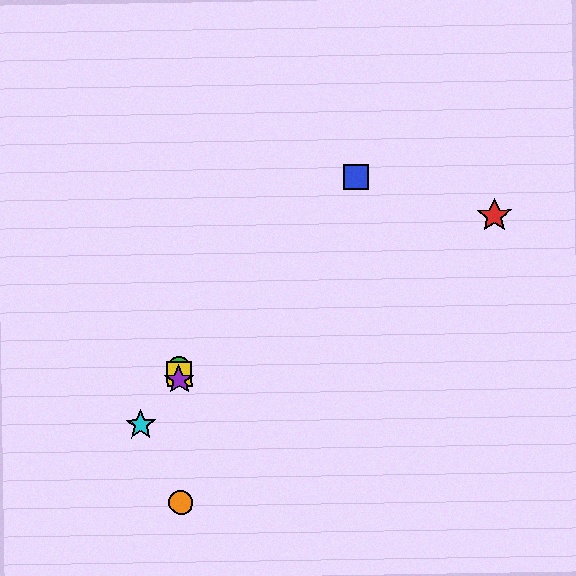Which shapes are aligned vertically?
The green circle, the yellow square, the purple star, the orange circle are aligned vertically.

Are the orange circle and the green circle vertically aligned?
Yes, both are at x≈181.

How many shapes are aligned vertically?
4 shapes (the green circle, the yellow square, the purple star, the orange circle) are aligned vertically.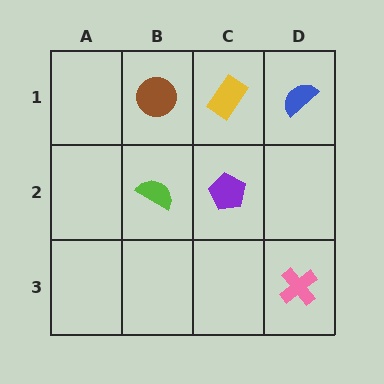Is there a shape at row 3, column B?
No, that cell is empty.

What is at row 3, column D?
A pink cross.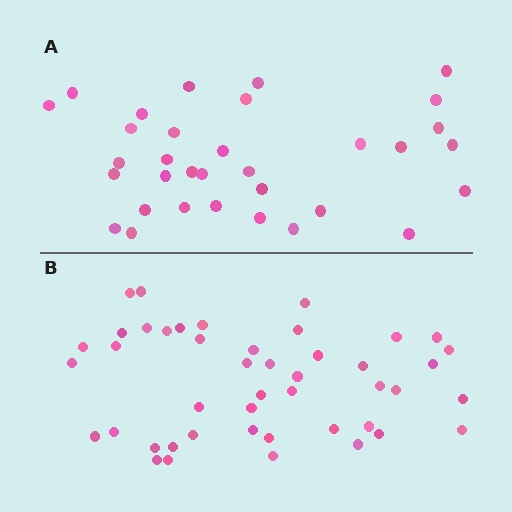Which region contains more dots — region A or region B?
Region B (the bottom region) has more dots.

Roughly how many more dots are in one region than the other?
Region B has roughly 12 or so more dots than region A.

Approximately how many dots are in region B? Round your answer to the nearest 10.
About 40 dots. (The exact count is 45, which rounds to 40.)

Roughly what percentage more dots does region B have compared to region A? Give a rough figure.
About 35% more.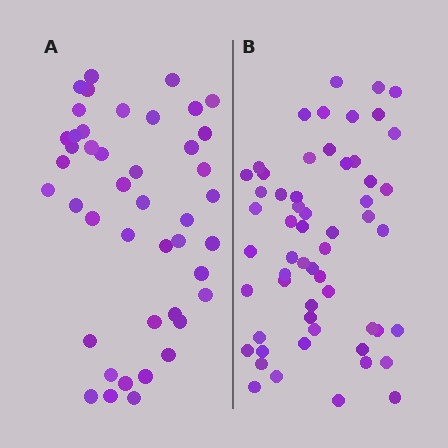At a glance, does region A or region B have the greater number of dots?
Region B (the right region) has more dots.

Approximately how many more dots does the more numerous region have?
Region B has approximately 15 more dots than region A.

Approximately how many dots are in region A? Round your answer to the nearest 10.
About 40 dots. (The exact count is 44, which rounds to 40.)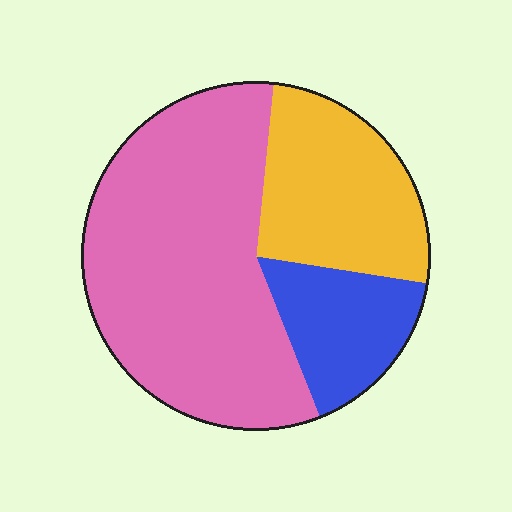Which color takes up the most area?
Pink, at roughly 60%.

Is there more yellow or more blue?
Yellow.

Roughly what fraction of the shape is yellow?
Yellow covers about 25% of the shape.